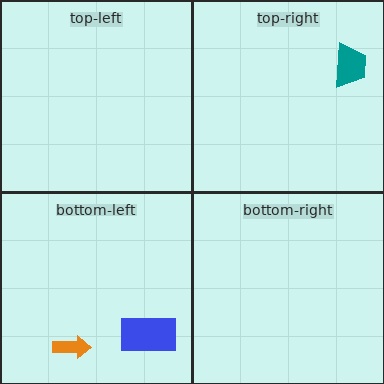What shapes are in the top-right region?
The teal trapezoid.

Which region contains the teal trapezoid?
The top-right region.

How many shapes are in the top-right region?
1.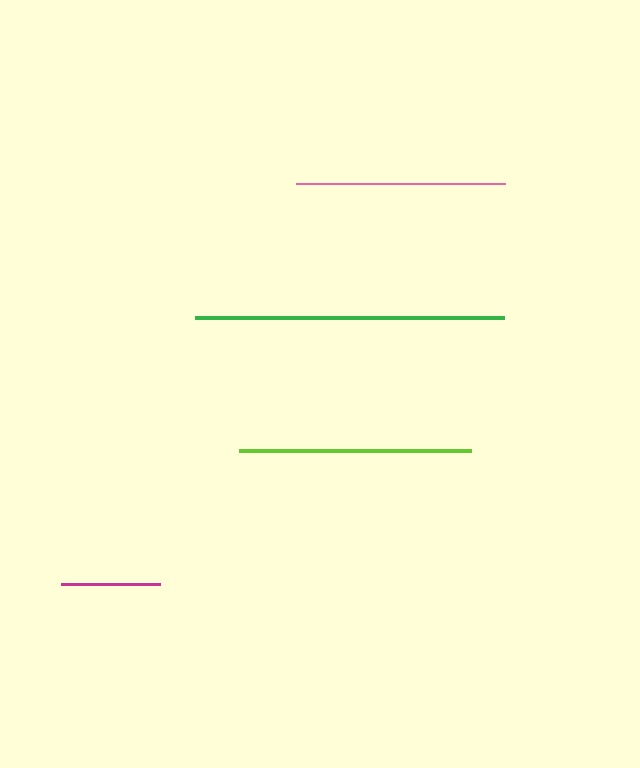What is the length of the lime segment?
The lime segment is approximately 231 pixels long.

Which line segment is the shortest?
The magenta line is the shortest at approximately 99 pixels.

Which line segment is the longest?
The green line is the longest at approximately 309 pixels.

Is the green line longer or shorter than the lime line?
The green line is longer than the lime line.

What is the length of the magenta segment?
The magenta segment is approximately 99 pixels long.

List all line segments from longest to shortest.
From longest to shortest: green, lime, pink, magenta.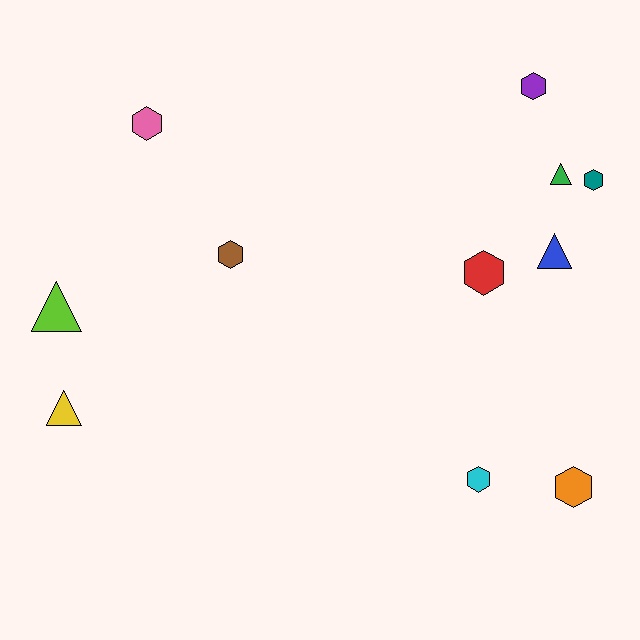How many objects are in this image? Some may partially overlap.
There are 11 objects.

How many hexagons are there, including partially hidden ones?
There are 7 hexagons.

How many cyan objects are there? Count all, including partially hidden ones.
There is 1 cyan object.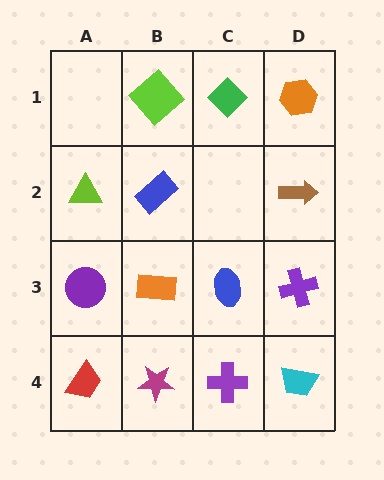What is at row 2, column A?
A lime triangle.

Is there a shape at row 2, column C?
No, that cell is empty.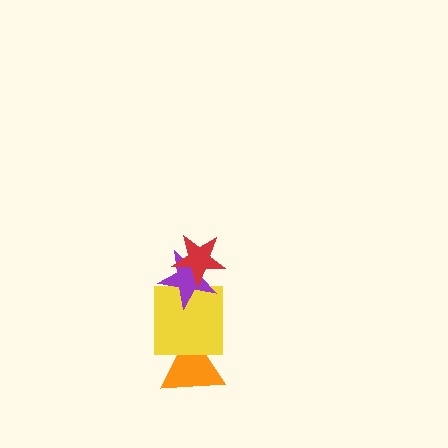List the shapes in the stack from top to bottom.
From top to bottom: the red star, the purple star, the yellow square, the orange triangle.